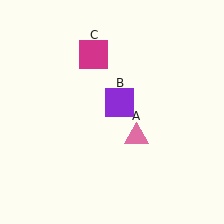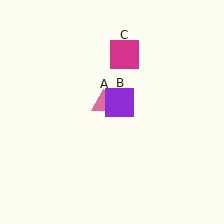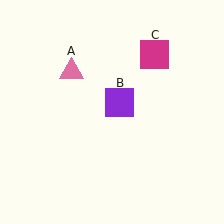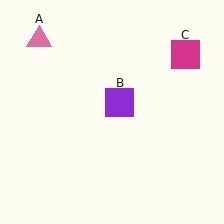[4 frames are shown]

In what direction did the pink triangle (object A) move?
The pink triangle (object A) moved up and to the left.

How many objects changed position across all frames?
2 objects changed position: pink triangle (object A), magenta square (object C).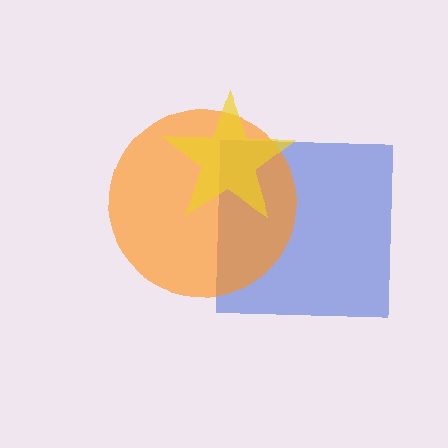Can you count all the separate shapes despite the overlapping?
Yes, there are 3 separate shapes.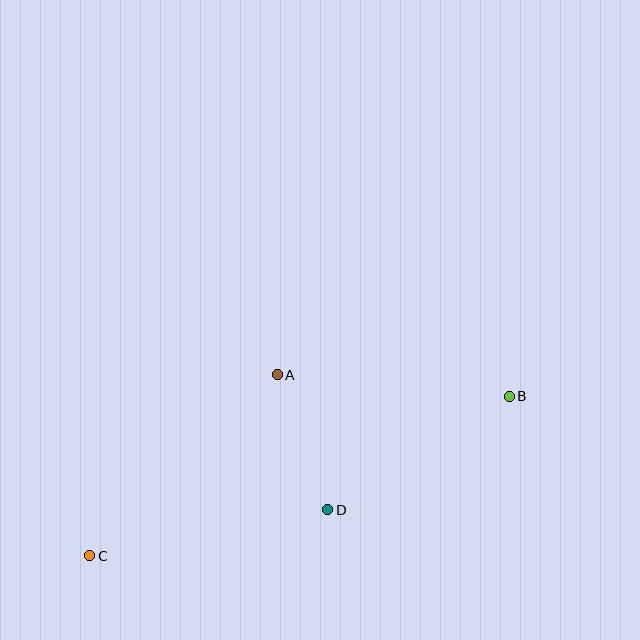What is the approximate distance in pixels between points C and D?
The distance between C and D is approximately 242 pixels.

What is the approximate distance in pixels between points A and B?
The distance between A and B is approximately 233 pixels.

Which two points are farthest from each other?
Points B and C are farthest from each other.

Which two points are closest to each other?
Points A and D are closest to each other.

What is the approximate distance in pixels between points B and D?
The distance between B and D is approximately 214 pixels.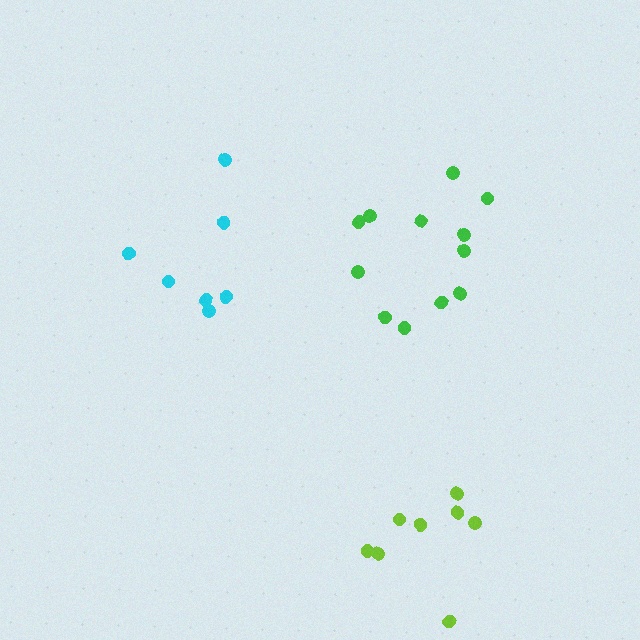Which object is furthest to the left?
The cyan cluster is leftmost.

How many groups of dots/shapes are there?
There are 3 groups.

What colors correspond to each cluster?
The clusters are colored: cyan, green, lime.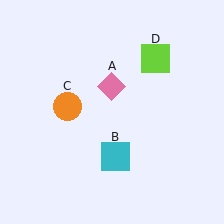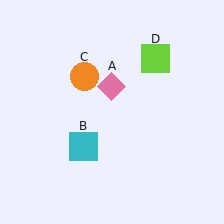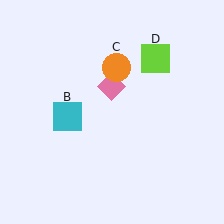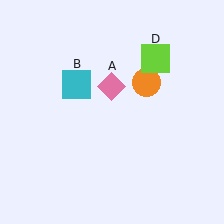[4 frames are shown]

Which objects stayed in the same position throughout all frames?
Pink diamond (object A) and lime square (object D) remained stationary.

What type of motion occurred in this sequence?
The cyan square (object B), orange circle (object C) rotated clockwise around the center of the scene.